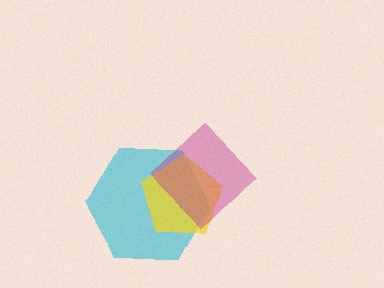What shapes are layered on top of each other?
The layered shapes are: a cyan hexagon, a yellow pentagon, a magenta diamond.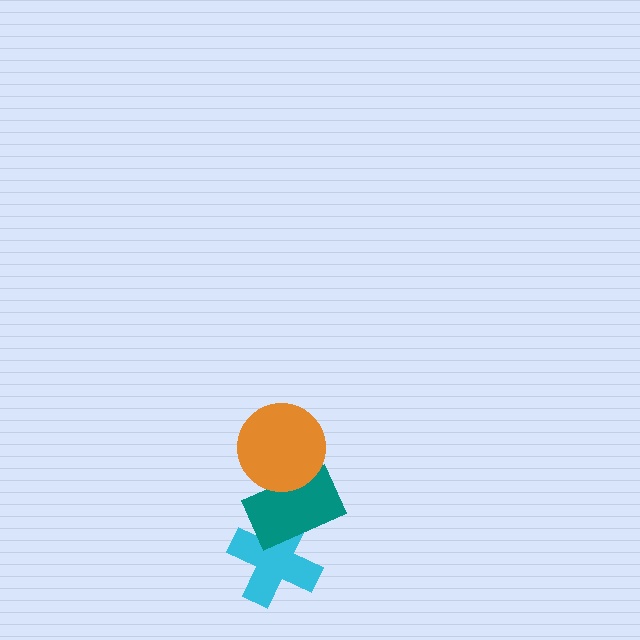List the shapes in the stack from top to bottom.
From top to bottom: the orange circle, the teal rectangle, the cyan cross.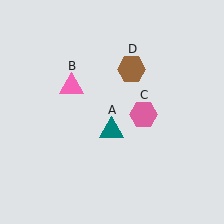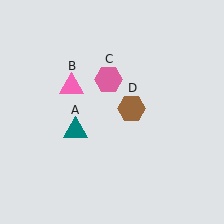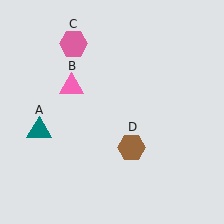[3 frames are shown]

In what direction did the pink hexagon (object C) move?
The pink hexagon (object C) moved up and to the left.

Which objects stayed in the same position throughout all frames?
Pink triangle (object B) remained stationary.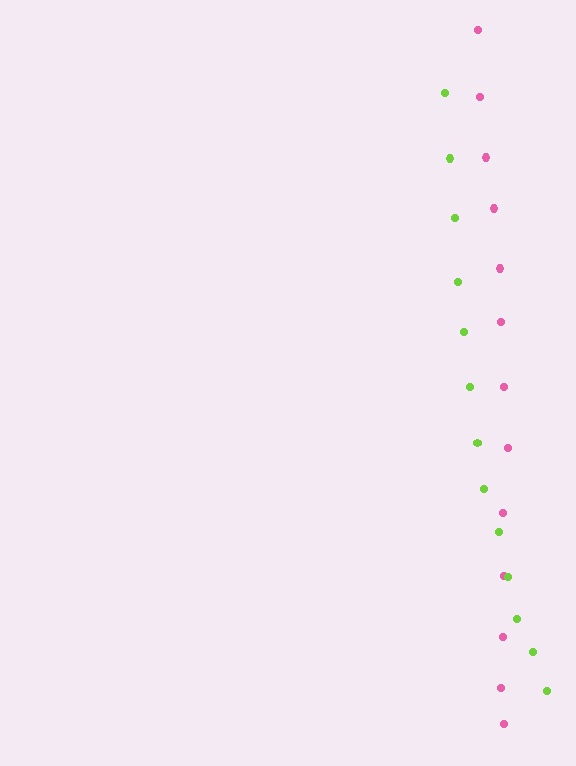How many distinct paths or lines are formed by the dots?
There are 2 distinct paths.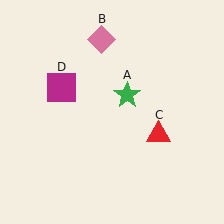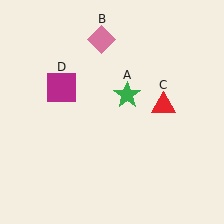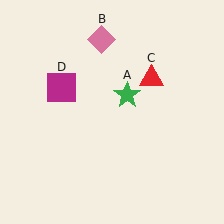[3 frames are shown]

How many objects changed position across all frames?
1 object changed position: red triangle (object C).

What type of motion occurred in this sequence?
The red triangle (object C) rotated counterclockwise around the center of the scene.